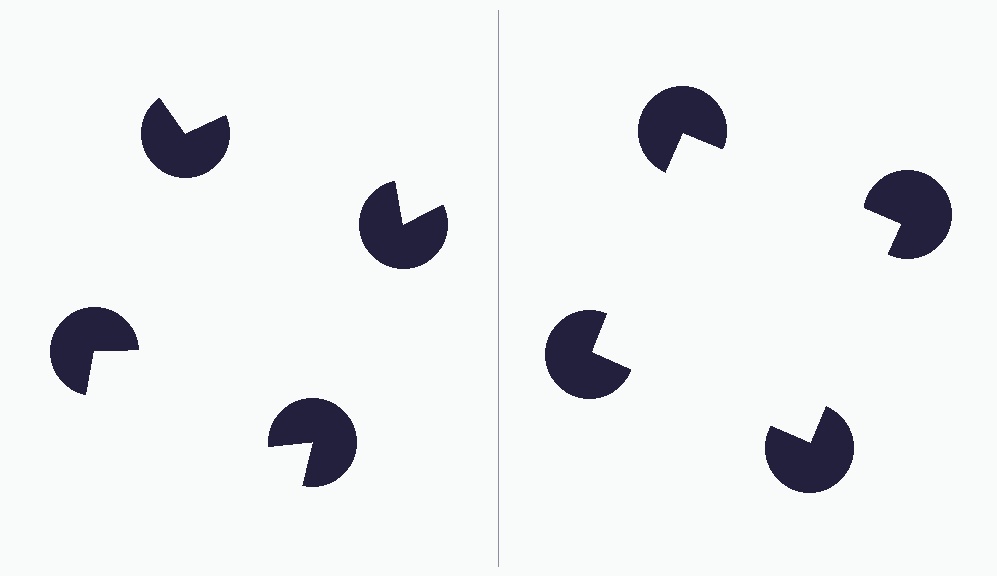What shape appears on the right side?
An illusory square.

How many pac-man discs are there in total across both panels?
8 — 4 on each side.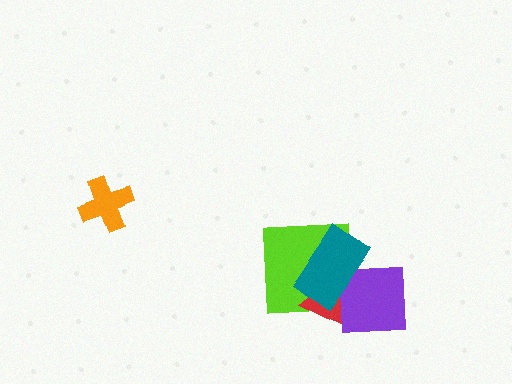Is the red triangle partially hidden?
Yes, it is partially covered by another shape.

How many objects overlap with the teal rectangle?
3 objects overlap with the teal rectangle.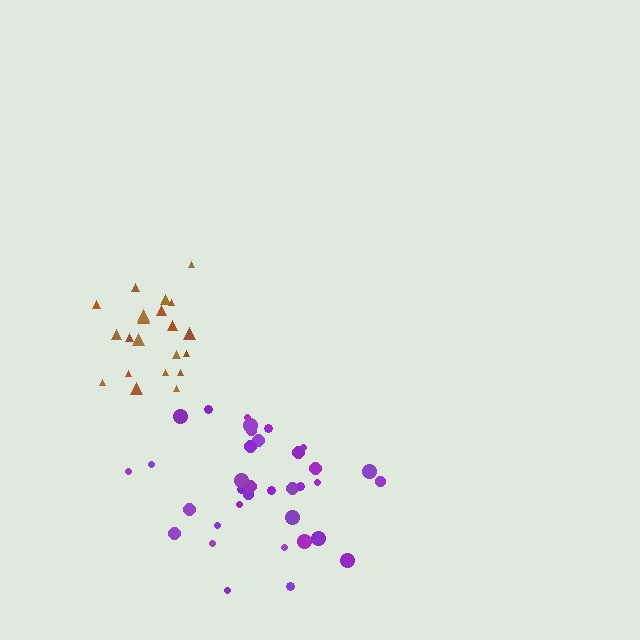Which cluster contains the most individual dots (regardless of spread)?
Purple (35).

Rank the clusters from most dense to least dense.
brown, purple.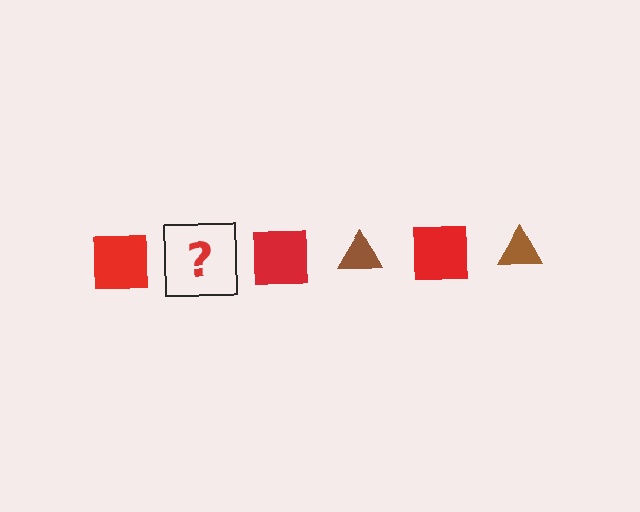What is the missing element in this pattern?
The missing element is a brown triangle.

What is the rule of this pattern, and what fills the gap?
The rule is that the pattern alternates between red square and brown triangle. The gap should be filled with a brown triangle.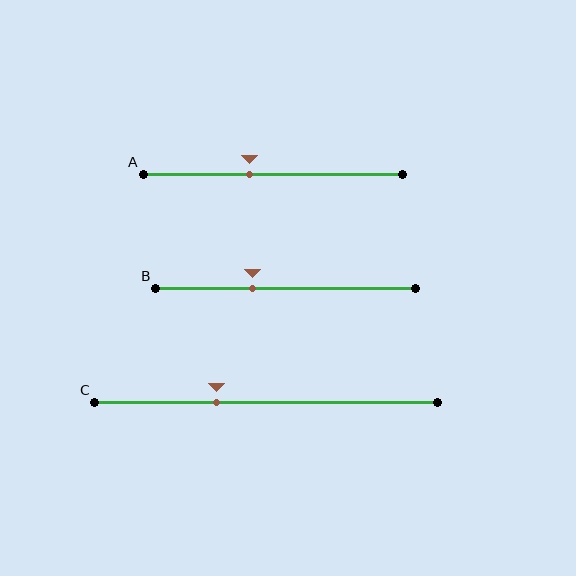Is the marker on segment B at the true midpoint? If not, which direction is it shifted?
No, the marker on segment B is shifted to the left by about 13% of the segment length.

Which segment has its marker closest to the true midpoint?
Segment A has its marker closest to the true midpoint.